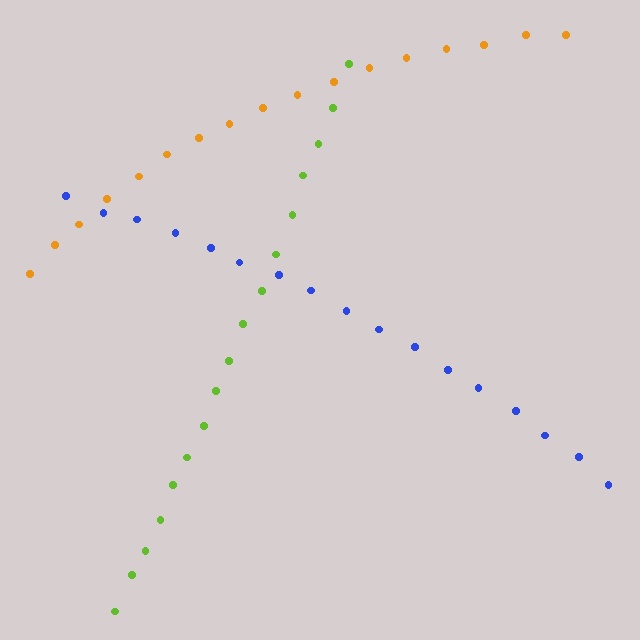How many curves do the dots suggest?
There are 3 distinct paths.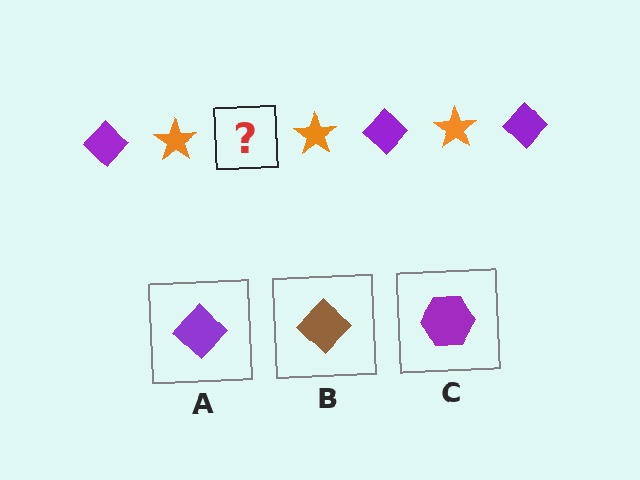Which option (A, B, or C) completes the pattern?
A.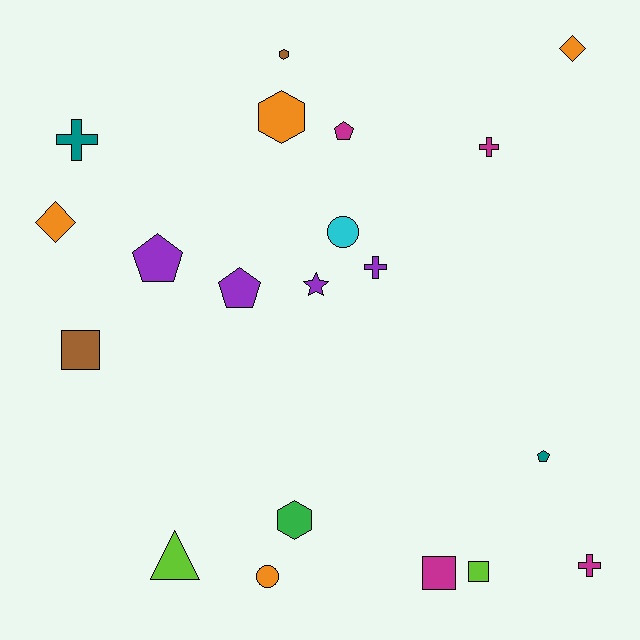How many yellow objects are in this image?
There are no yellow objects.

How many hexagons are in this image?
There are 3 hexagons.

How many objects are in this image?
There are 20 objects.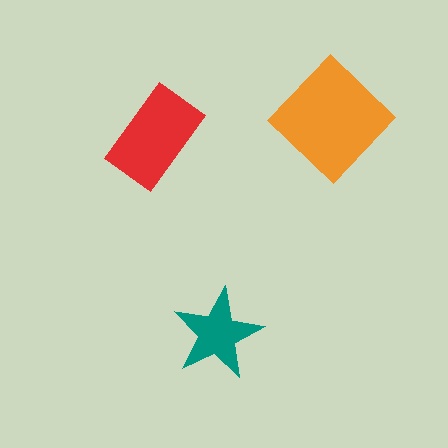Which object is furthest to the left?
The red rectangle is leftmost.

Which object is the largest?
The orange diamond.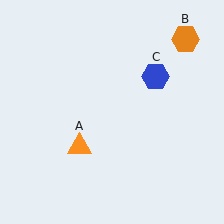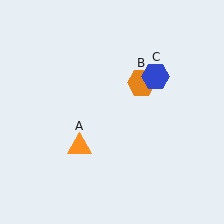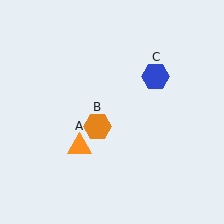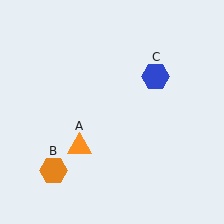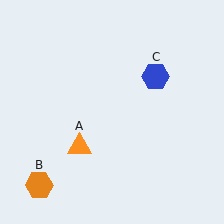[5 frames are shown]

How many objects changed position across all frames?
1 object changed position: orange hexagon (object B).